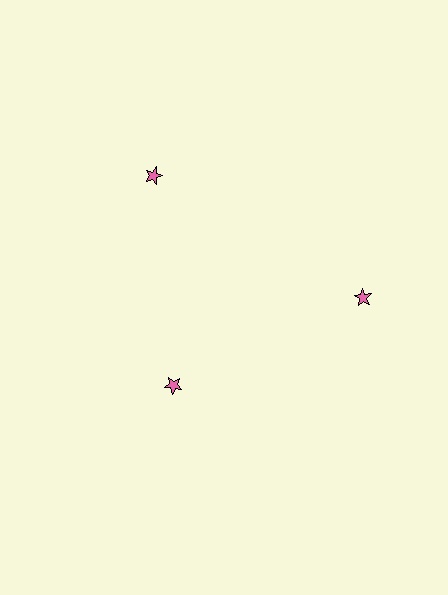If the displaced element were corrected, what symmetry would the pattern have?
It would have 3-fold rotational symmetry — the pattern would map onto itself every 120 degrees.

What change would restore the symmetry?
The symmetry would be restored by moving it outward, back onto the ring so that all 3 stars sit at equal angles and equal distance from the center.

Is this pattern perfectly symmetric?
No. The 3 pink stars are arranged in a ring, but one element near the 7 o'clock position is pulled inward toward the center, breaking the 3-fold rotational symmetry.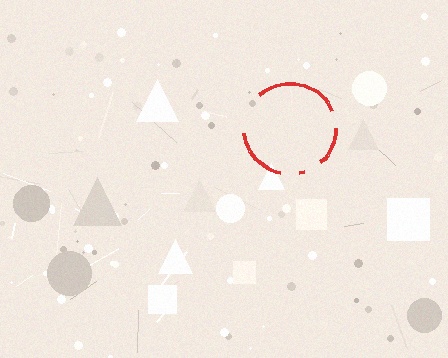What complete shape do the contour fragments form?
The contour fragments form a circle.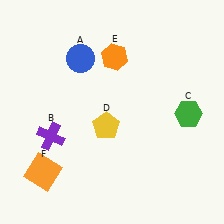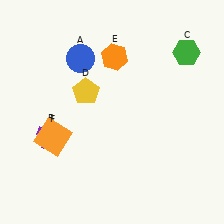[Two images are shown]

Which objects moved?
The objects that moved are: the green hexagon (C), the yellow pentagon (D), the orange square (F).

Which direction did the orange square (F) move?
The orange square (F) moved up.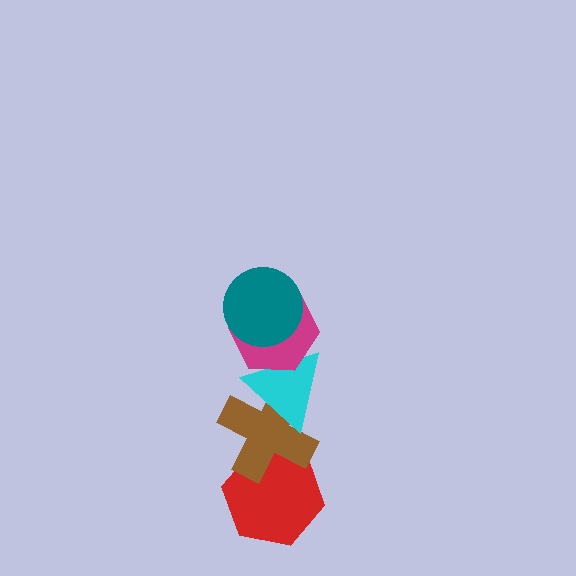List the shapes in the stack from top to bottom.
From top to bottom: the teal circle, the magenta hexagon, the cyan triangle, the brown cross, the red hexagon.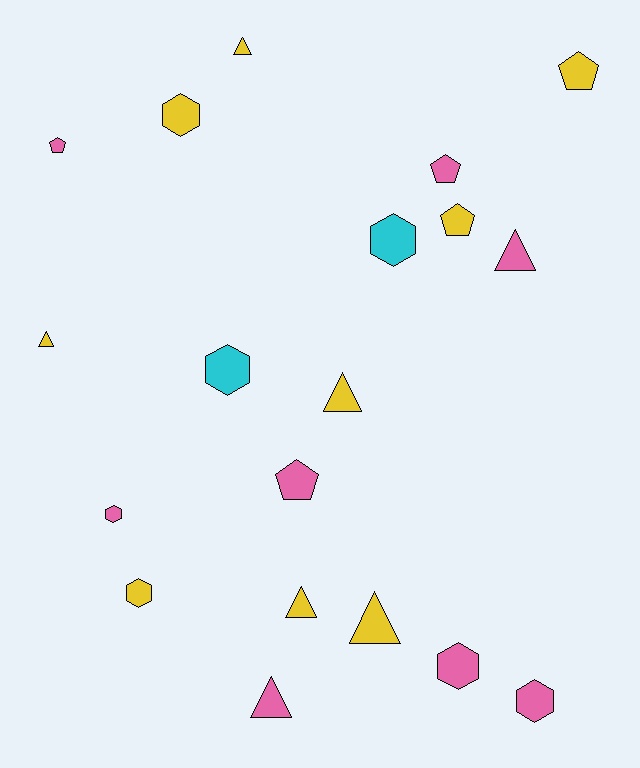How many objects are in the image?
There are 19 objects.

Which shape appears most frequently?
Triangle, with 7 objects.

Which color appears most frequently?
Yellow, with 9 objects.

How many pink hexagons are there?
There are 3 pink hexagons.